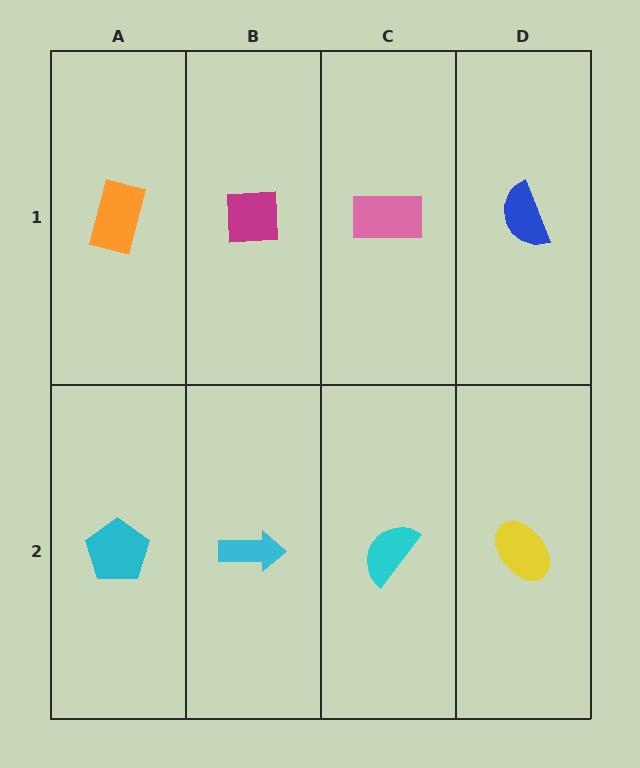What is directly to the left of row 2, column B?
A cyan pentagon.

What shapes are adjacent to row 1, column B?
A cyan arrow (row 2, column B), an orange rectangle (row 1, column A), a pink rectangle (row 1, column C).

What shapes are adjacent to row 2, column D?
A blue semicircle (row 1, column D), a cyan semicircle (row 2, column C).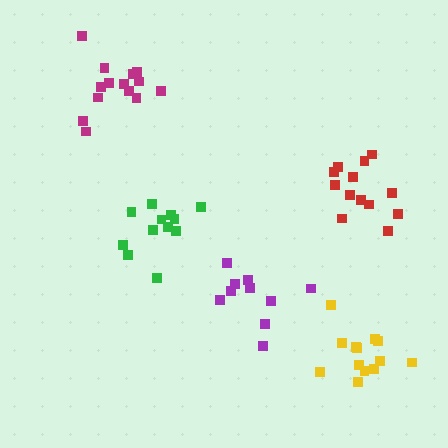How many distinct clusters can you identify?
There are 5 distinct clusters.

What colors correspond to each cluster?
The clusters are colored: green, yellow, purple, magenta, red.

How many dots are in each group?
Group 1: 12 dots, Group 2: 13 dots, Group 3: 10 dots, Group 4: 14 dots, Group 5: 13 dots (62 total).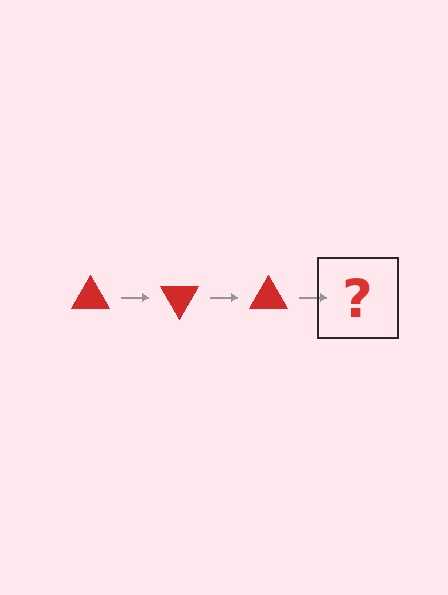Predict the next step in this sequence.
The next step is a red triangle rotated 180 degrees.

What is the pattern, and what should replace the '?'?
The pattern is that the triangle rotates 60 degrees each step. The '?' should be a red triangle rotated 180 degrees.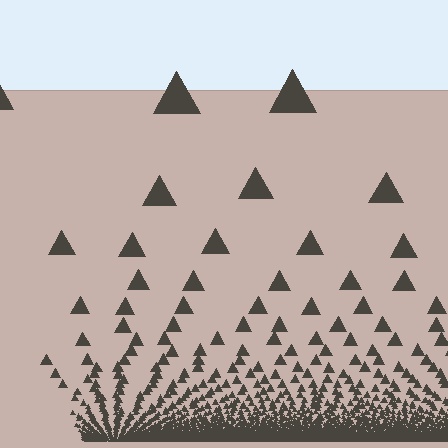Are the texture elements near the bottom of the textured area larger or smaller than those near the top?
Smaller. The gradient is inverted — elements near the bottom are smaller and denser.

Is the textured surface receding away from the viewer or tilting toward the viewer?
The surface appears to tilt toward the viewer. Texture elements get larger and sparser toward the top.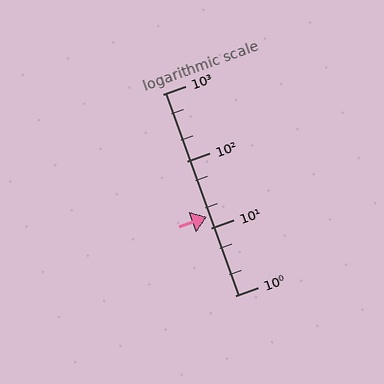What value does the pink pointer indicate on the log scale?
The pointer indicates approximately 15.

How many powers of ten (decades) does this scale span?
The scale spans 3 decades, from 1 to 1000.